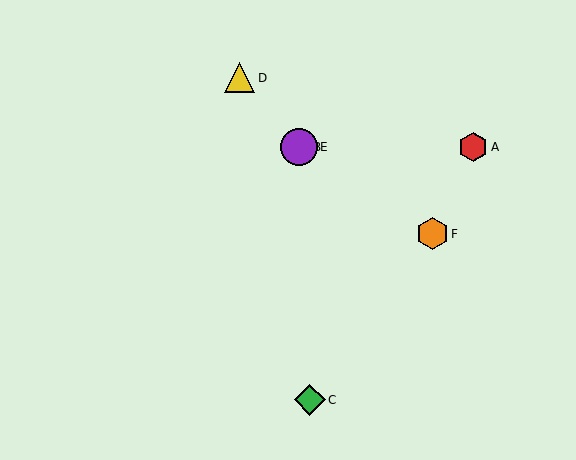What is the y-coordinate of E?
Object E is at y≈147.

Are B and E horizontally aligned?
Yes, both are at y≈147.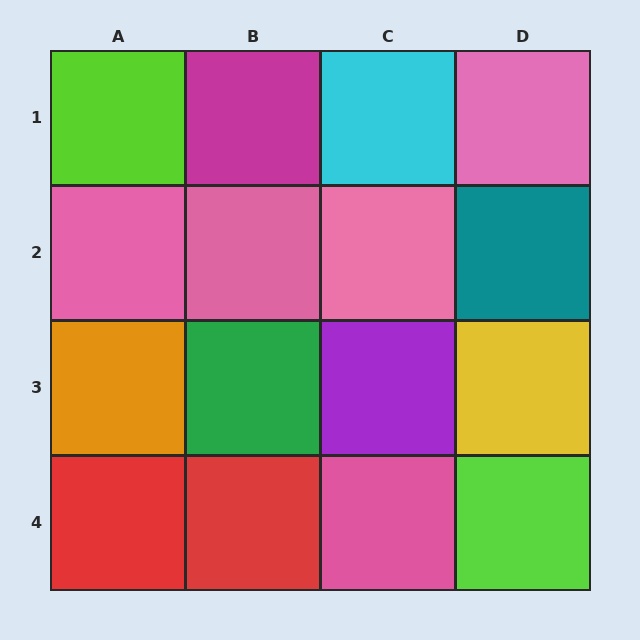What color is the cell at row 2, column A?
Pink.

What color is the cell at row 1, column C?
Cyan.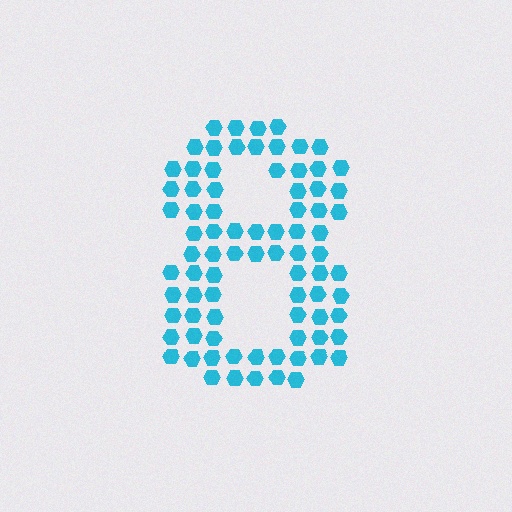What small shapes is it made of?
It is made of small hexagons.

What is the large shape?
The large shape is the digit 8.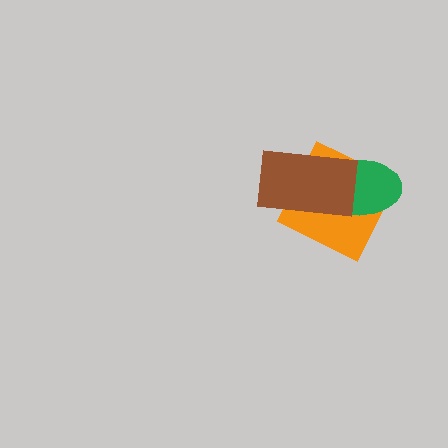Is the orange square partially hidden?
Yes, it is partially covered by another shape.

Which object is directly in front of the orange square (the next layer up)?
The green ellipse is directly in front of the orange square.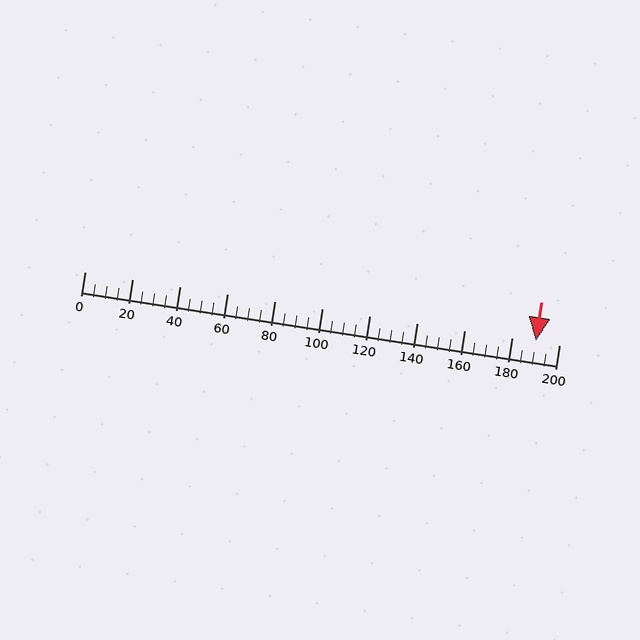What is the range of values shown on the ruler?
The ruler shows values from 0 to 200.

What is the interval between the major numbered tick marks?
The major tick marks are spaced 20 units apart.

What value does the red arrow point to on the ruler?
The red arrow points to approximately 190.